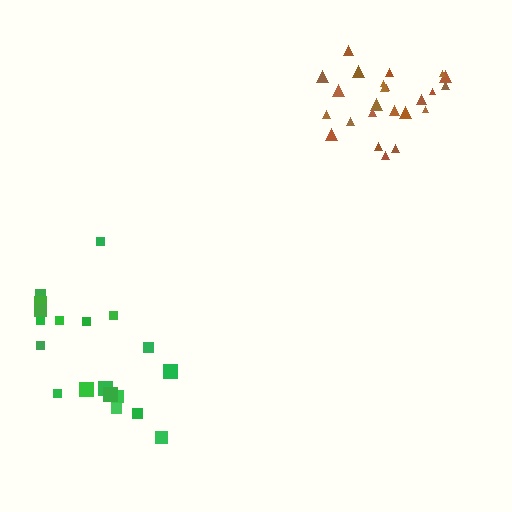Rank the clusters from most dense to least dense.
brown, green.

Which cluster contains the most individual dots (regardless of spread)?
Brown (24).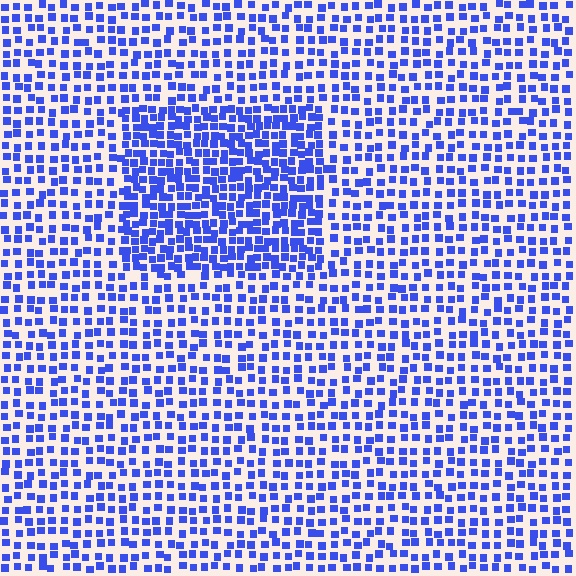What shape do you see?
I see a rectangle.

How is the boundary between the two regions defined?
The boundary is defined by a change in element density (approximately 1.8x ratio). All elements are the same color, size, and shape.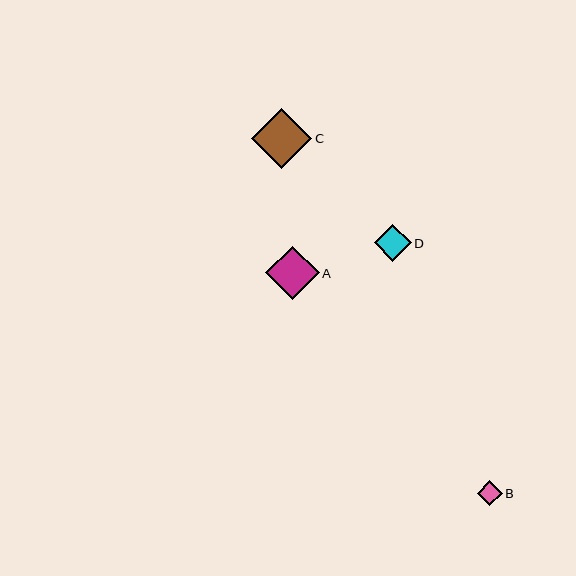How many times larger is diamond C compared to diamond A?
Diamond C is approximately 1.1 times the size of diamond A.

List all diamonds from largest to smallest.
From largest to smallest: C, A, D, B.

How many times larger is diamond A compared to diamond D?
Diamond A is approximately 1.5 times the size of diamond D.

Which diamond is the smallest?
Diamond B is the smallest with a size of approximately 24 pixels.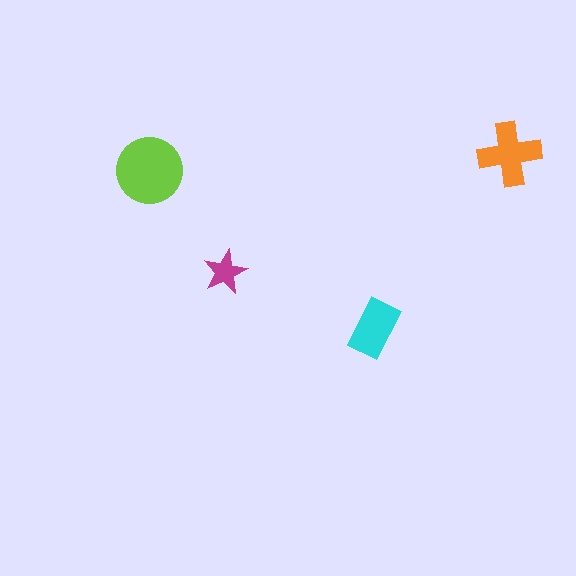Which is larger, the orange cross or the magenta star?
The orange cross.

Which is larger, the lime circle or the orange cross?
The lime circle.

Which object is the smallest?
The magenta star.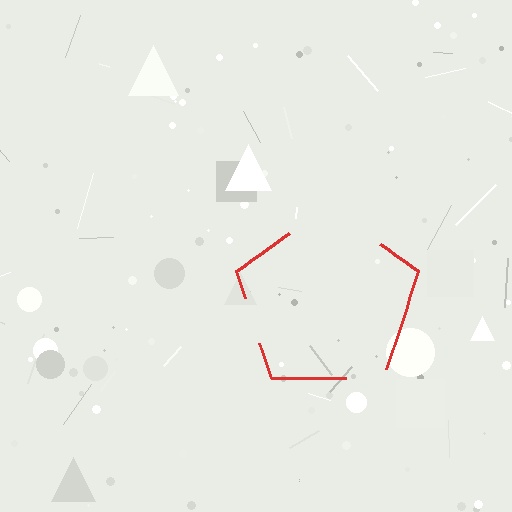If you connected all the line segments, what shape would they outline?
They would outline a pentagon.